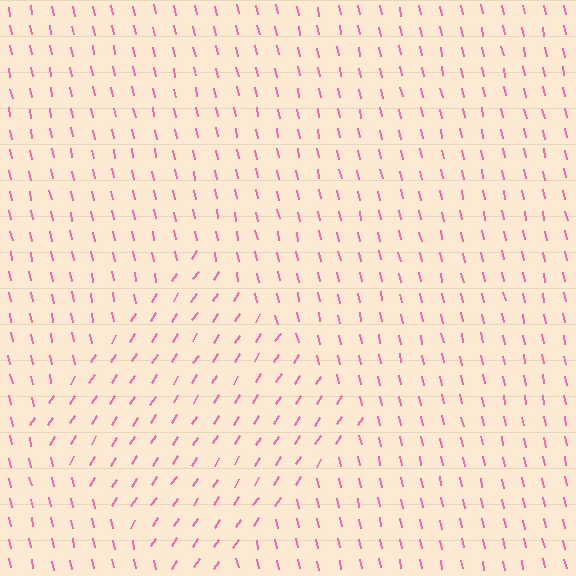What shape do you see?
I see a diamond.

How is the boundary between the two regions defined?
The boundary is defined purely by a change in line orientation (approximately 45 degrees difference). All lines are the same color and thickness.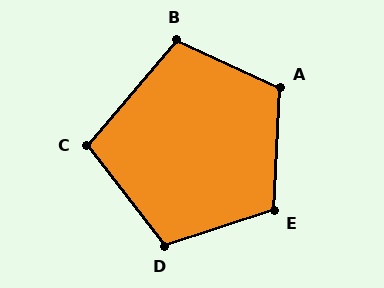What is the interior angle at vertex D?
Approximately 110 degrees (obtuse).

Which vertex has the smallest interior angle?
C, at approximately 102 degrees.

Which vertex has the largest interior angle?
A, at approximately 112 degrees.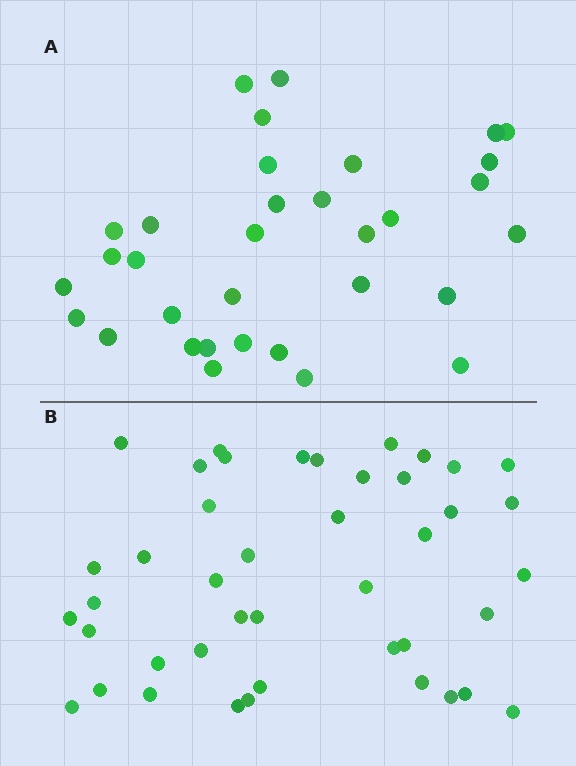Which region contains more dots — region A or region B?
Region B (the bottom region) has more dots.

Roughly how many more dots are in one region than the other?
Region B has roughly 10 or so more dots than region A.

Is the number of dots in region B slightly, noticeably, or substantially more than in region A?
Region B has noticeably more, but not dramatically so. The ratio is roughly 1.3 to 1.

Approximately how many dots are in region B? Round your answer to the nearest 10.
About 40 dots. (The exact count is 43, which rounds to 40.)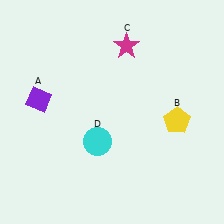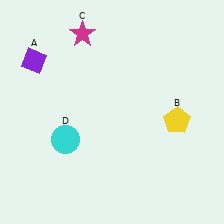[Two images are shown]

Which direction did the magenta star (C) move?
The magenta star (C) moved left.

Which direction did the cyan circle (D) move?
The cyan circle (D) moved left.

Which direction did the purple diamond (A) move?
The purple diamond (A) moved up.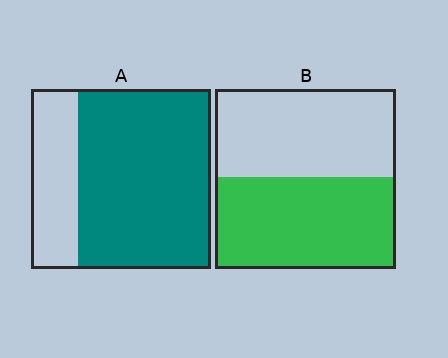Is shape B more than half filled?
Roughly half.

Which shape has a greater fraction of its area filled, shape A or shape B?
Shape A.